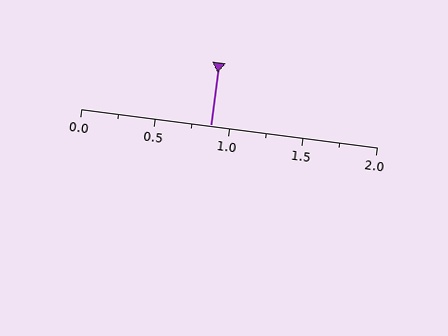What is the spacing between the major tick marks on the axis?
The major ticks are spaced 0.5 apart.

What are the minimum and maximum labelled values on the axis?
The axis runs from 0.0 to 2.0.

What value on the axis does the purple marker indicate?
The marker indicates approximately 0.88.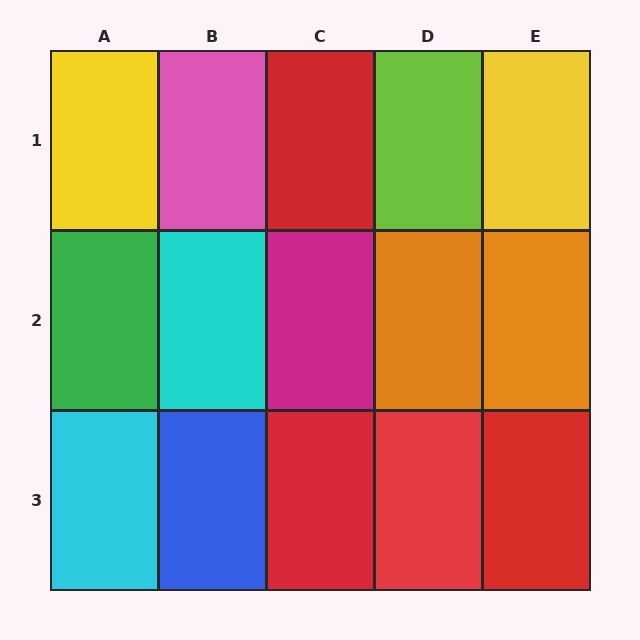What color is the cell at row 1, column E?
Yellow.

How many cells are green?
1 cell is green.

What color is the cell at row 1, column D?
Lime.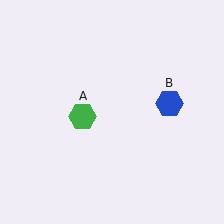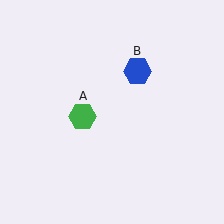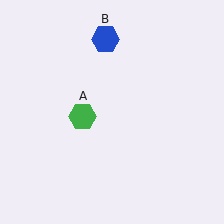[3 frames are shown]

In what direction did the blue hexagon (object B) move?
The blue hexagon (object B) moved up and to the left.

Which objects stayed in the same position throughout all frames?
Green hexagon (object A) remained stationary.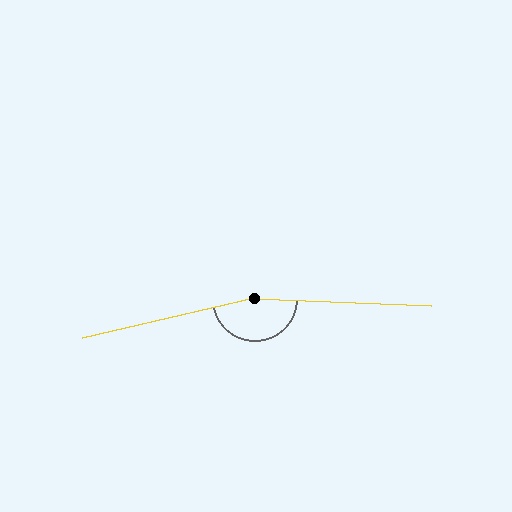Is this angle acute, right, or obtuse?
It is obtuse.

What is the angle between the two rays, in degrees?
Approximately 165 degrees.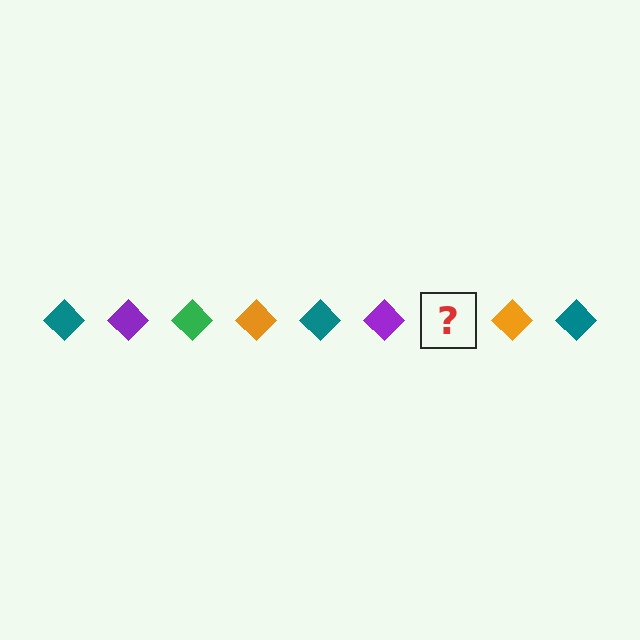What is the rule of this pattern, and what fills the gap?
The rule is that the pattern cycles through teal, purple, green, orange diamonds. The gap should be filled with a green diamond.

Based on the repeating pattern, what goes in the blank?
The blank should be a green diamond.